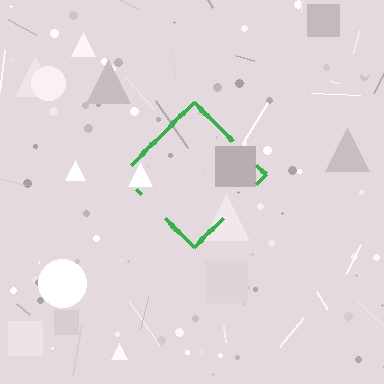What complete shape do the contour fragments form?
The contour fragments form a diamond.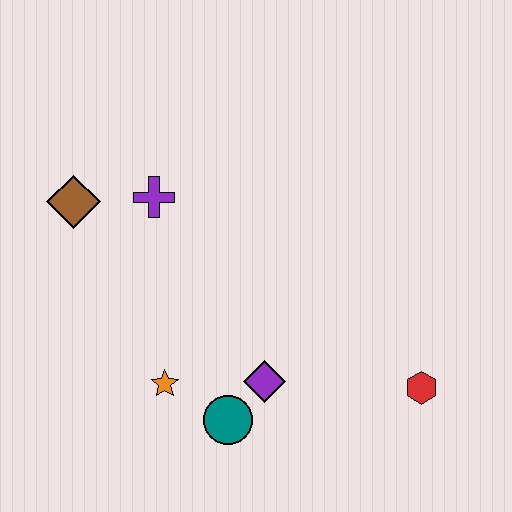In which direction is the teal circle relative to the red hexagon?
The teal circle is to the left of the red hexagon.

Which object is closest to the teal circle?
The purple diamond is closest to the teal circle.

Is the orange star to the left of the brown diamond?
No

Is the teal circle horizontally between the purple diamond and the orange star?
Yes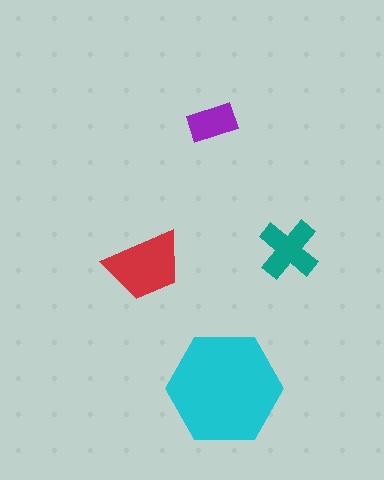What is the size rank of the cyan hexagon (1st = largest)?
1st.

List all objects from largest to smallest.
The cyan hexagon, the red trapezoid, the teal cross, the purple rectangle.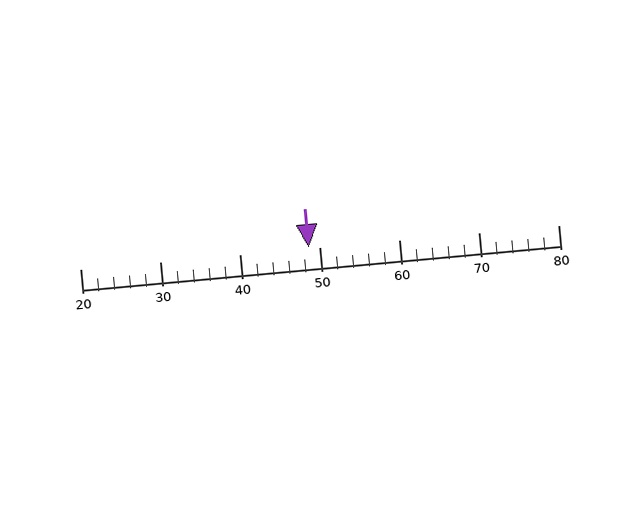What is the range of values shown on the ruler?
The ruler shows values from 20 to 80.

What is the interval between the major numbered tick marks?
The major tick marks are spaced 10 units apart.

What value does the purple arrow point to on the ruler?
The purple arrow points to approximately 49.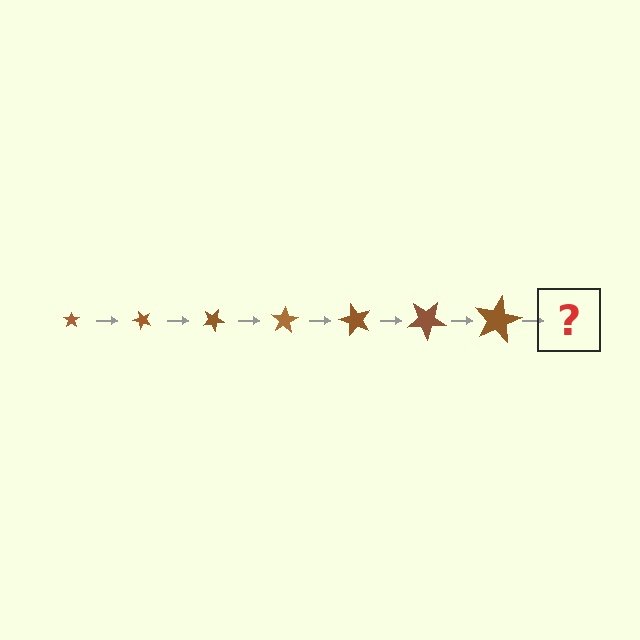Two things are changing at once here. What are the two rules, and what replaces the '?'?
The two rules are that the star grows larger each step and it rotates 50 degrees each step. The '?' should be a star, larger than the previous one and rotated 350 degrees from the start.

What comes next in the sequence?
The next element should be a star, larger than the previous one and rotated 350 degrees from the start.